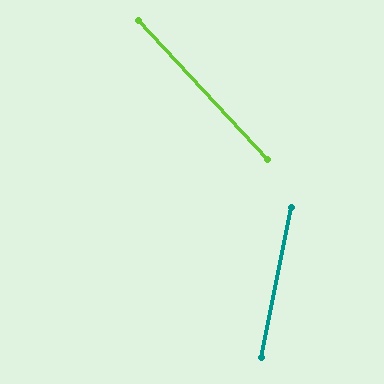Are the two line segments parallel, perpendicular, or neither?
Neither parallel nor perpendicular — they differ by about 54°.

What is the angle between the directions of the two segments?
Approximately 54 degrees.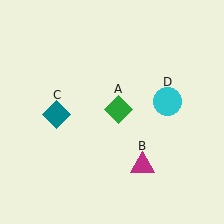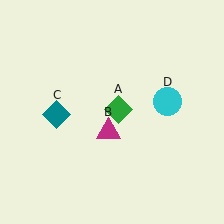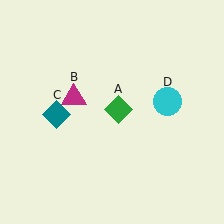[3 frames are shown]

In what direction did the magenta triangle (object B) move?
The magenta triangle (object B) moved up and to the left.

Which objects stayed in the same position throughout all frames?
Green diamond (object A) and teal diamond (object C) and cyan circle (object D) remained stationary.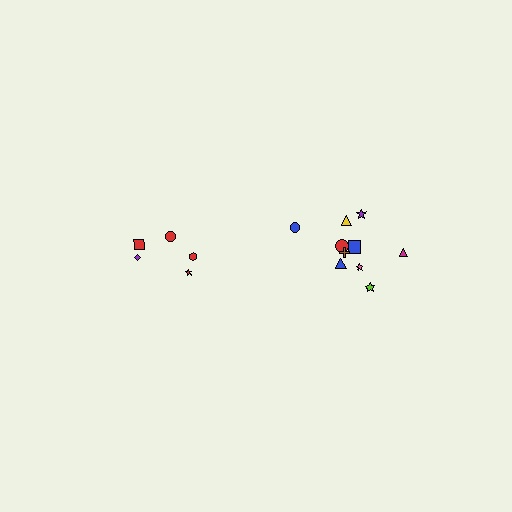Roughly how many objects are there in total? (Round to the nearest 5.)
Roughly 15 objects in total.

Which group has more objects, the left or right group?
The right group.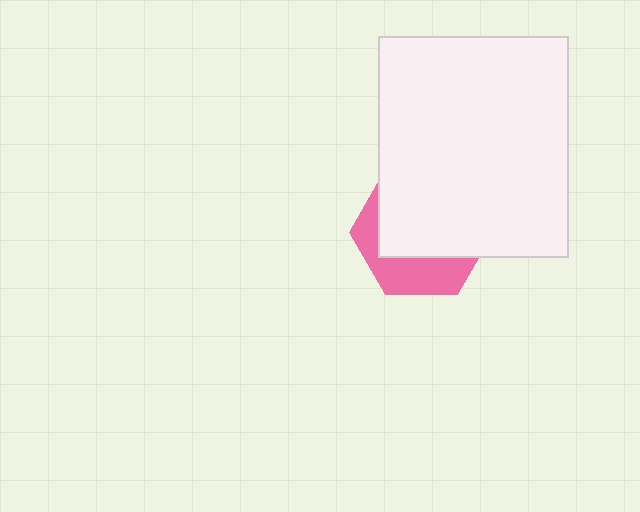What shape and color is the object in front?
The object in front is a white rectangle.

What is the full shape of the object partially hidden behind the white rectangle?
The partially hidden object is a pink hexagon.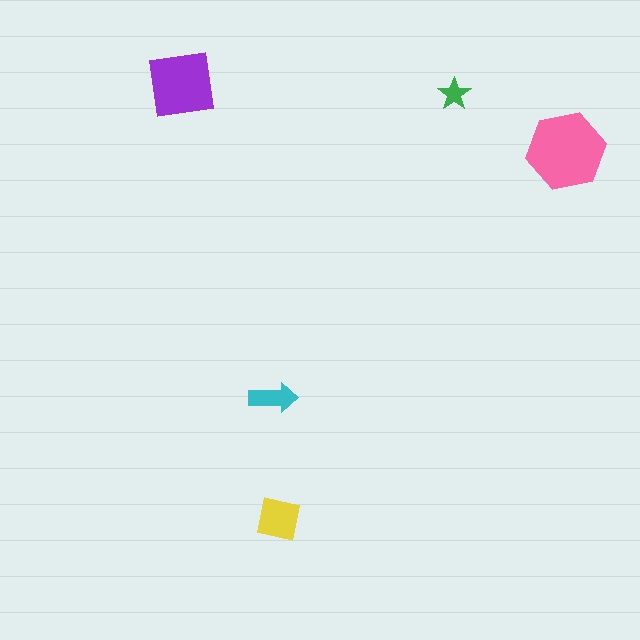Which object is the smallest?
The green star.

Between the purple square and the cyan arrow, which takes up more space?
The purple square.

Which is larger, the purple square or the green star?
The purple square.